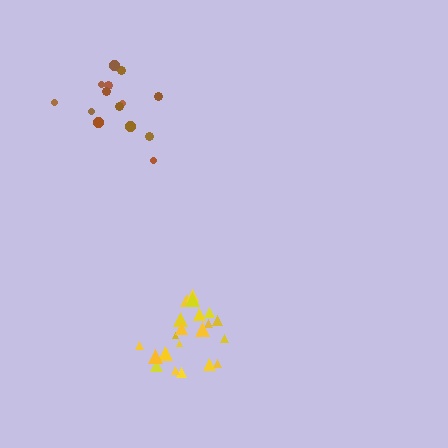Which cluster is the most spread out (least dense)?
Brown.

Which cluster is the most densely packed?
Yellow.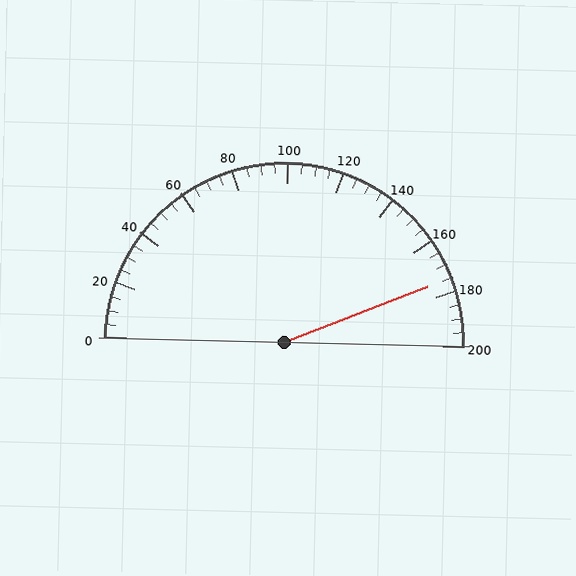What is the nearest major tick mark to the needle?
The nearest major tick mark is 180.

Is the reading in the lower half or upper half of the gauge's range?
The reading is in the upper half of the range (0 to 200).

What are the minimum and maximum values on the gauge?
The gauge ranges from 0 to 200.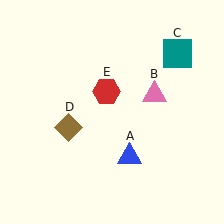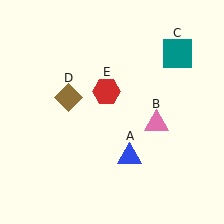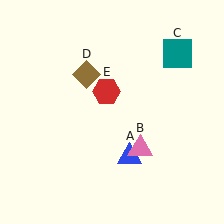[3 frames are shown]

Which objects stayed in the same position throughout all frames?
Blue triangle (object A) and teal square (object C) and red hexagon (object E) remained stationary.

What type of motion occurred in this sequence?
The pink triangle (object B), brown diamond (object D) rotated clockwise around the center of the scene.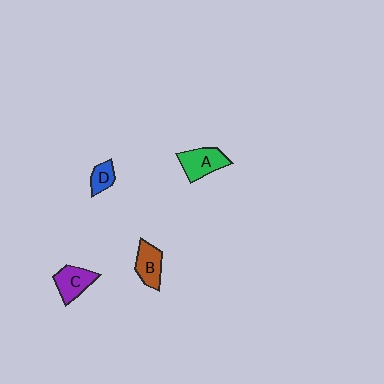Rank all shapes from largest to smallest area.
From largest to smallest: A (green), C (purple), B (brown), D (blue).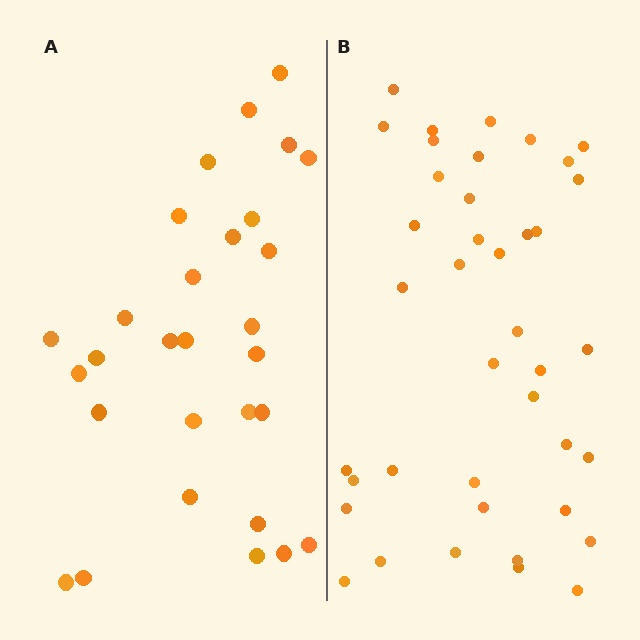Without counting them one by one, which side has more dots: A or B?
Region B (the right region) has more dots.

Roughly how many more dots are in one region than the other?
Region B has roughly 12 or so more dots than region A.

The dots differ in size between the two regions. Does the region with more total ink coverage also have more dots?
No. Region A has more total ink coverage because its dots are larger, but region B actually contains more individual dots. Total area can be misleading — the number of items is what matters here.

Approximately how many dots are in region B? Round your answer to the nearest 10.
About 40 dots.